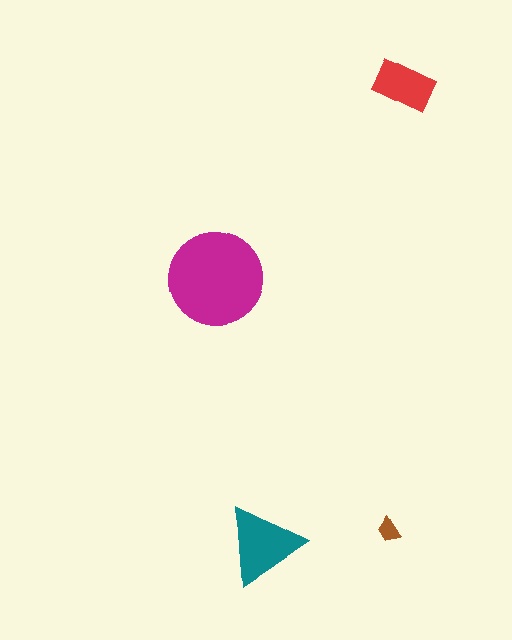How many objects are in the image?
There are 4 objects in the image.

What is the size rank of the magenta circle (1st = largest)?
1st.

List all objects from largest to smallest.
The magenta circle, the teal triangle, the red rectangle, the brown trapezoid.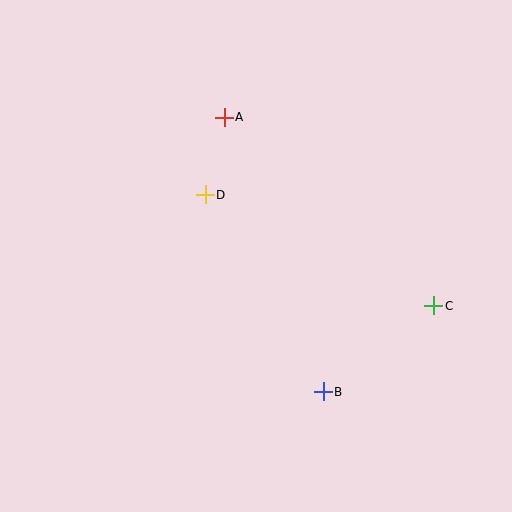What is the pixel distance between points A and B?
The distance between A and B is 292 pixels.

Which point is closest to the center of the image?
Point D at (205, 195) is closest to the center.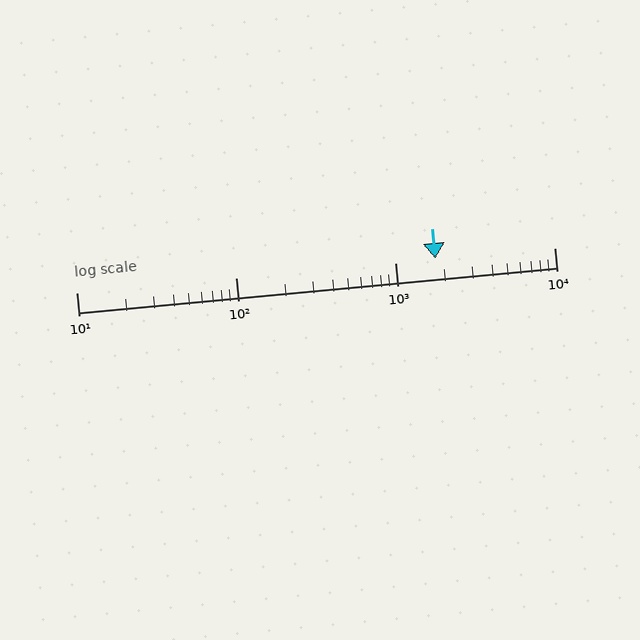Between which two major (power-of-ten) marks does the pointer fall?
The pointer is between 1000 and 10000.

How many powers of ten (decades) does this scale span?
The scale spans 3 decades, from 10 to 10000.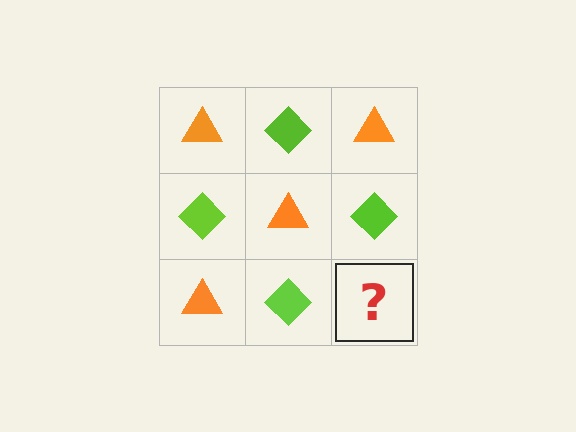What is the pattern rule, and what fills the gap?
The rule is that it alternates orange triangle and lime diamond in a checkerboard pattern. The gap should be filled with an orange triangle.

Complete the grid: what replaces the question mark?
The question mark should be replaced with an orange triangle.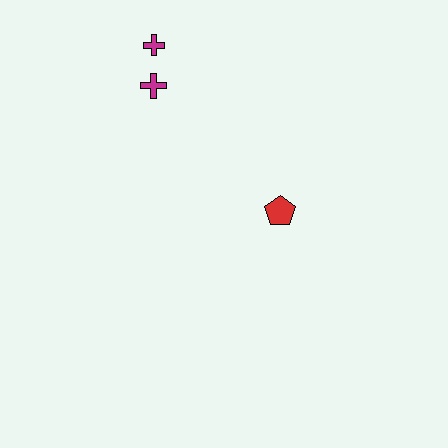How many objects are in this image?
There are 3 objects.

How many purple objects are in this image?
There are no purple objects.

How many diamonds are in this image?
There are no diamonds.